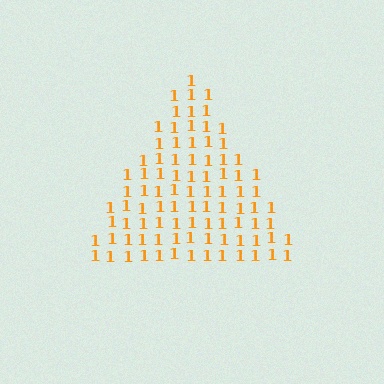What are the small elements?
The small elements are digit 1's.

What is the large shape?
The large shape is a triangle.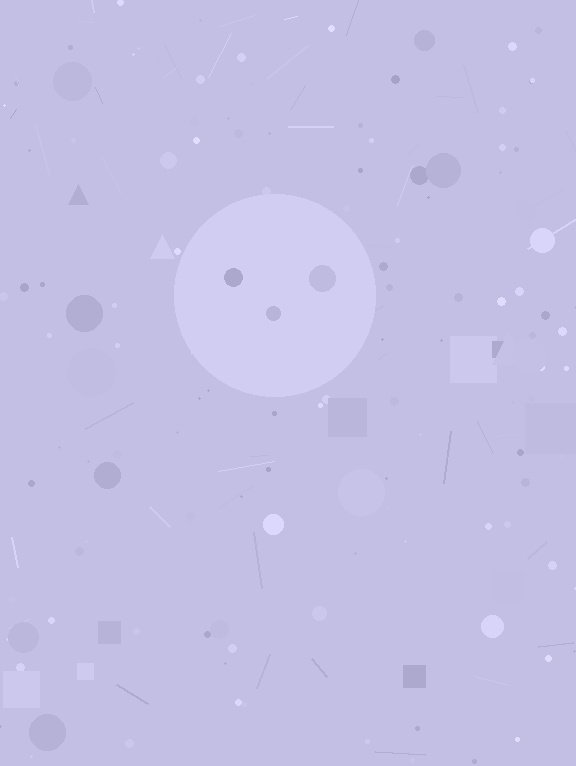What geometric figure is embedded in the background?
A circle is embedded in the background.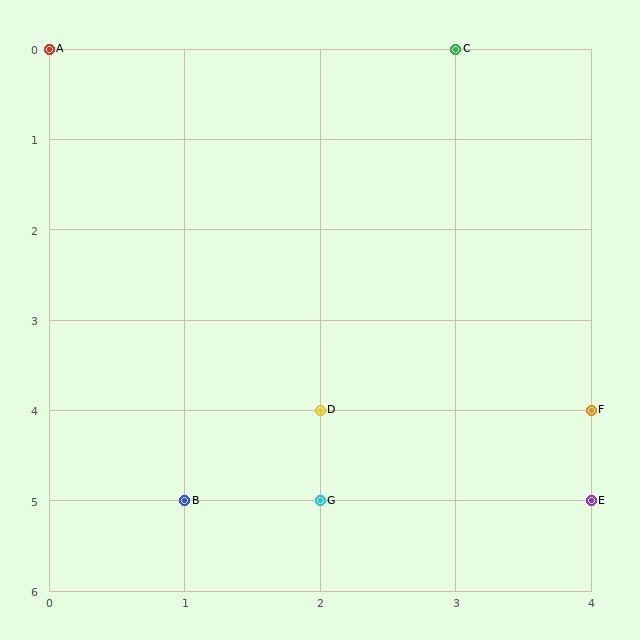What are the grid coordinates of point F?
Point F is at grid coordinates (4, 4).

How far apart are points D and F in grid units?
Points D and F are 2 columns apart.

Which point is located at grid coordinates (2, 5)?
Point G is at (2, 5).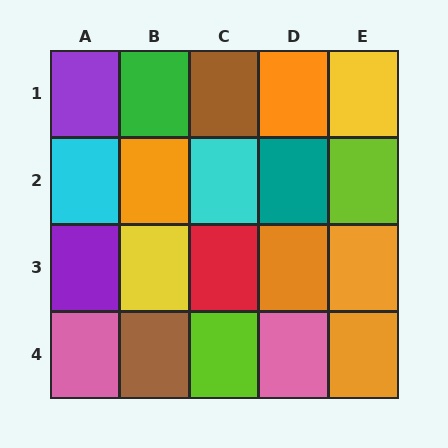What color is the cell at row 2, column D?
Teal.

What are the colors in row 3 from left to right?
Purple, yellow, red, orange, orange.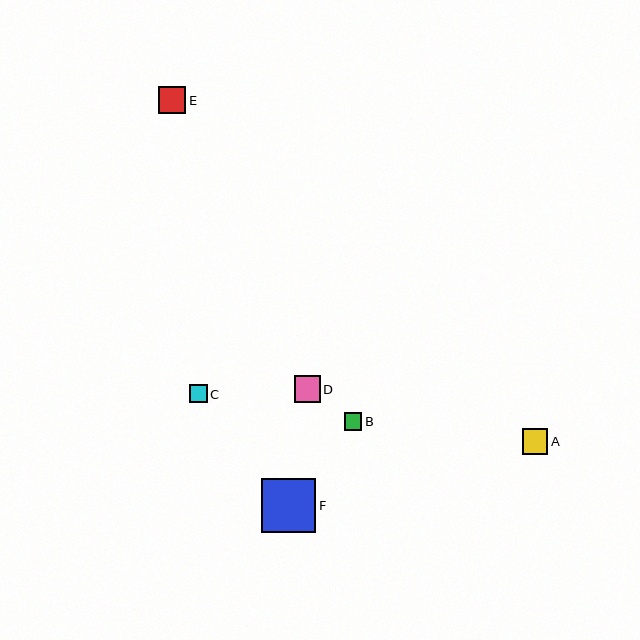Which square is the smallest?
Square B is the smallest with a size of approximately 17 pixels.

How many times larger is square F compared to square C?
Square F is approximately 3.0 times the size of square C.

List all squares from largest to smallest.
From largest to smallest: F, E, D, A, C, B.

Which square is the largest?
Square F is the largest with a size of approximately 54 pixels.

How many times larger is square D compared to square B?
Square D is approximately 1.5 times the size of square B.